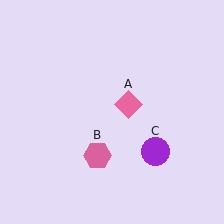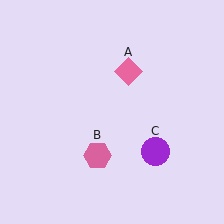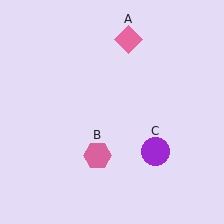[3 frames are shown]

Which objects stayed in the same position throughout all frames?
Pink hexagon (object B) and purple circle (object C) remained stationary.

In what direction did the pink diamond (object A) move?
The pink diamond (object A) moved up.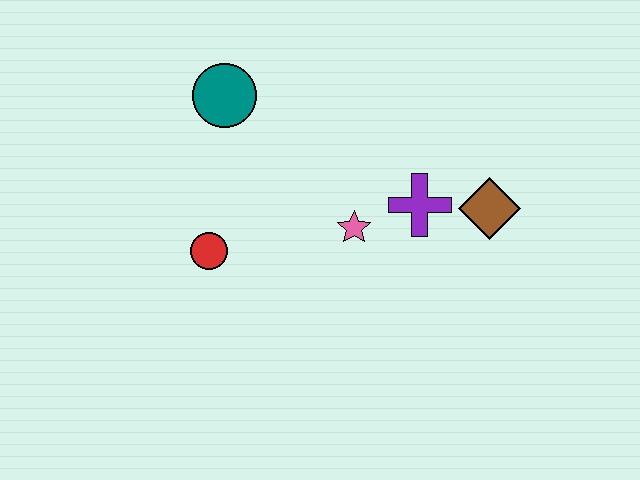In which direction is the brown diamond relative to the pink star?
The brown diamond is to the right of the pink star.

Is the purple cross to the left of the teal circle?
No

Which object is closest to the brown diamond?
The purple cross is closest to the brown diamond.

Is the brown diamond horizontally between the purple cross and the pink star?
No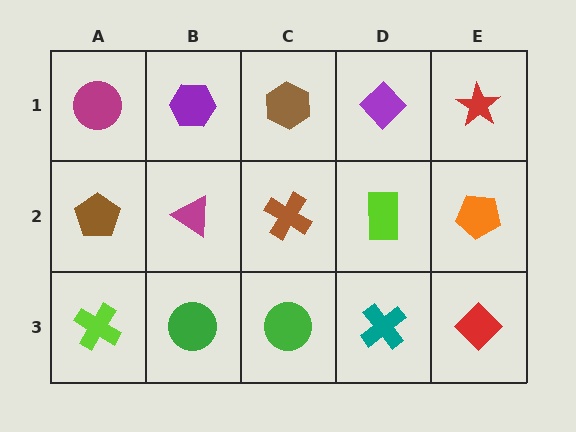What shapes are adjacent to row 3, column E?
An orange pentagon (row 2, column E), a teal cross (row 3, column D).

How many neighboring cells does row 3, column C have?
3.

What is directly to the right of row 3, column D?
A red diamond.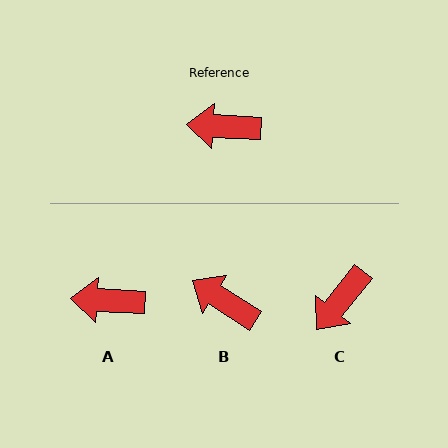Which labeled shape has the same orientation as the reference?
A.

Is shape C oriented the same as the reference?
No, it is off by about 54 degrees.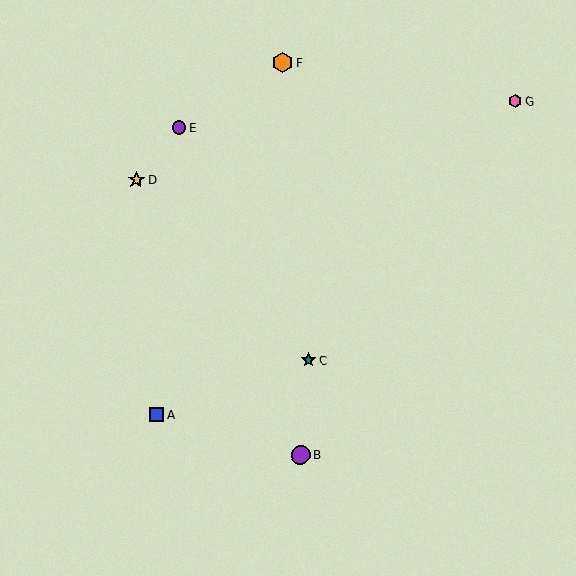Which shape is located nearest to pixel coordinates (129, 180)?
The yellow star (labeled D) at (136, 179) is nearest to that location.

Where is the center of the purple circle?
The center of the purple circle is at (180, 128).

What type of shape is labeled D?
Shape D is a yellow star.